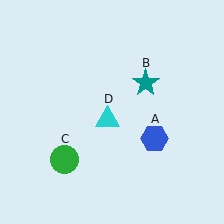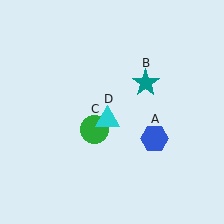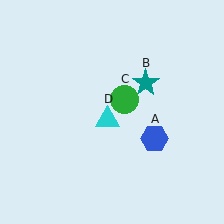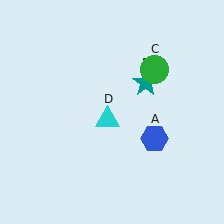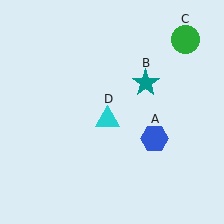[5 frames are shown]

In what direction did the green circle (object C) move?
The green circle (object C) moved up and to the right.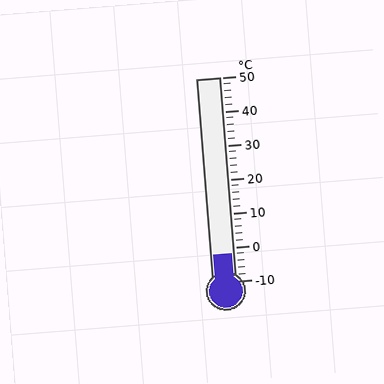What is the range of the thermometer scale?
The thermometer scale ranges from -10°C to 50°C.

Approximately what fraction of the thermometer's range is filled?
The thermometer is filled to approximately 15% of its range.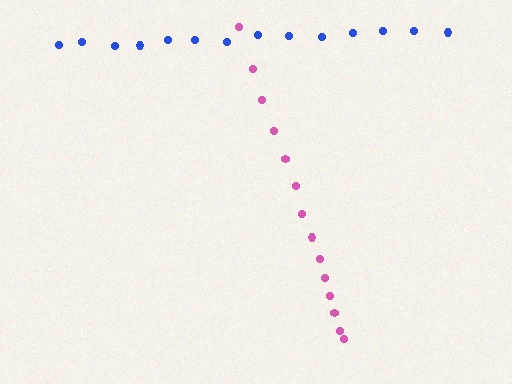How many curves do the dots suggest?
There are 2 distinct paths.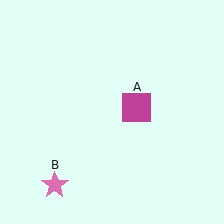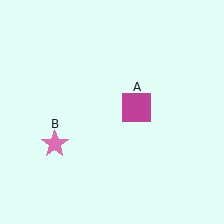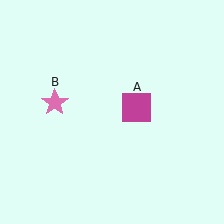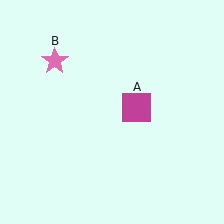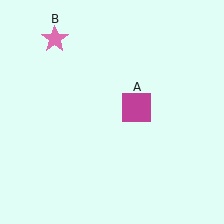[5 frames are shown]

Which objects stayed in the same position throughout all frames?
Magenta square (object A) remained stationary.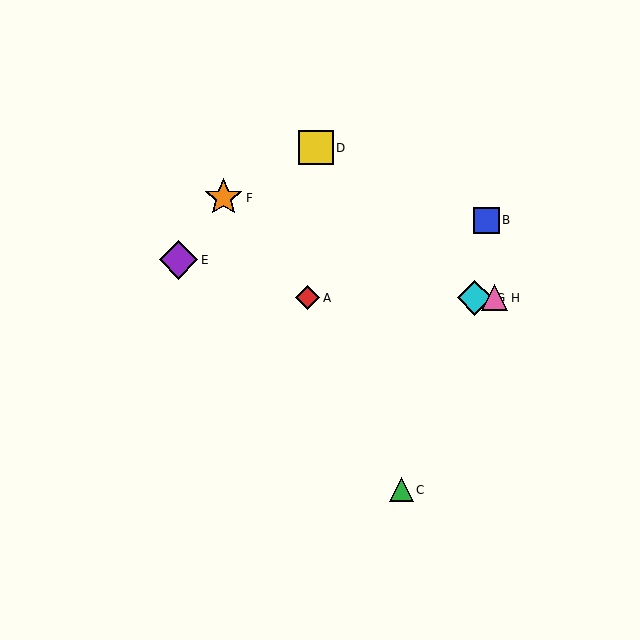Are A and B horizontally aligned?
No, A is at y≈298 and B is at y≈220.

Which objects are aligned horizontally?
Objects A, G, H are aligned horizontally.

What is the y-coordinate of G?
Object G is at y≈298.